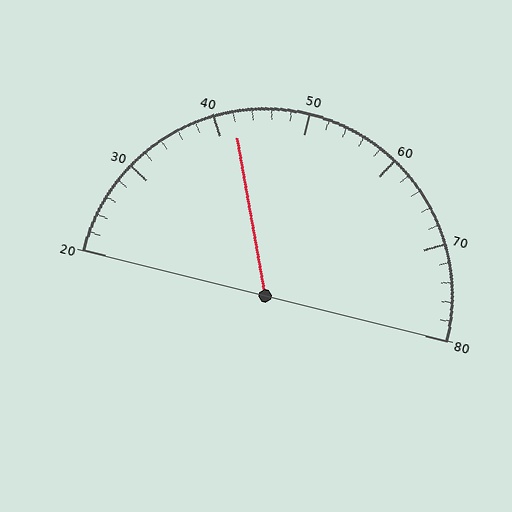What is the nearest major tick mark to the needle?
The nearest major tick mark is 40.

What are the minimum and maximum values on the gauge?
The gauge ranges from 20 to 80.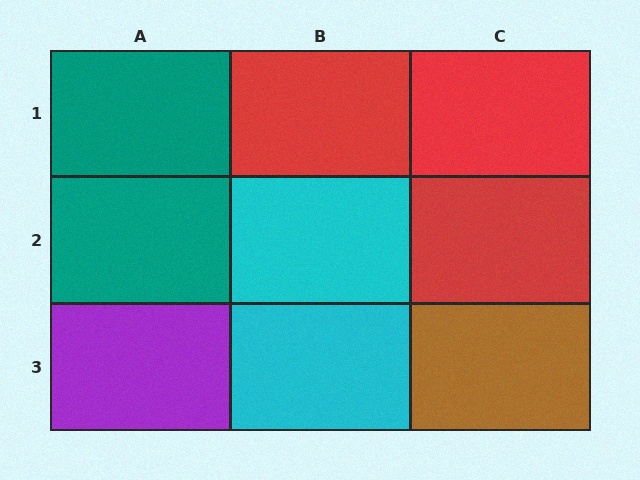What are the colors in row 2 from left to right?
Teal, cyan, red.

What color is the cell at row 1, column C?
Red.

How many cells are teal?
2 cells are teal.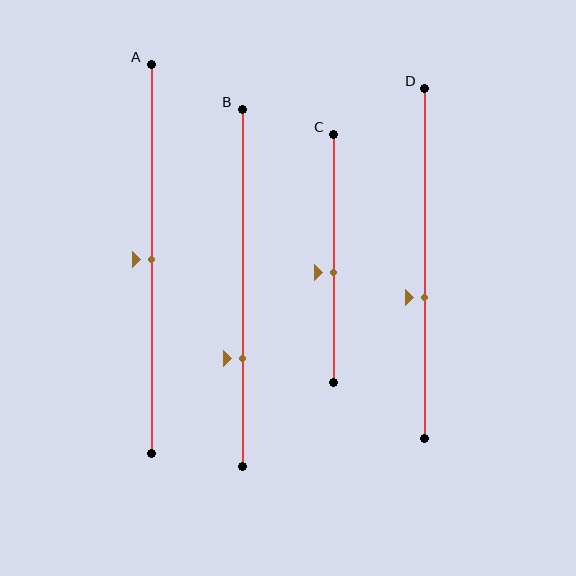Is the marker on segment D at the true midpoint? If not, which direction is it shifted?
No, the marker on segment D is shifted downward by about 10% of the segment length.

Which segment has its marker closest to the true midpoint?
Segment A has its marker closest to the true midpoint.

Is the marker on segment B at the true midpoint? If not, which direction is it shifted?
No, the marker on segment B is shifted downward by about 20% of the segment length.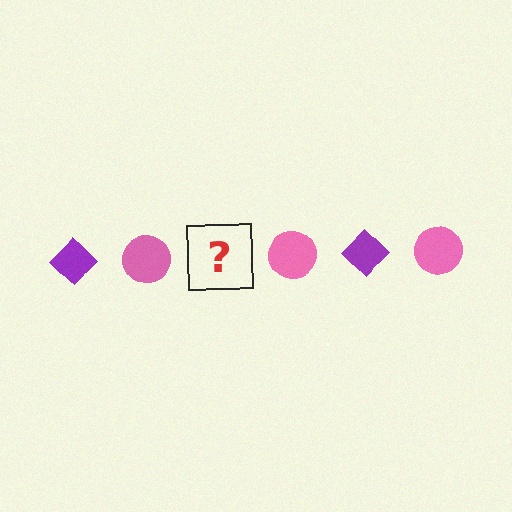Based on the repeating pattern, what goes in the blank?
The blank should be a purple diamond.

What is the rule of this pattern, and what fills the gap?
The rule is that the pattern alternates between purple diamond and pink circle. The gap should be filled with a purple diamond.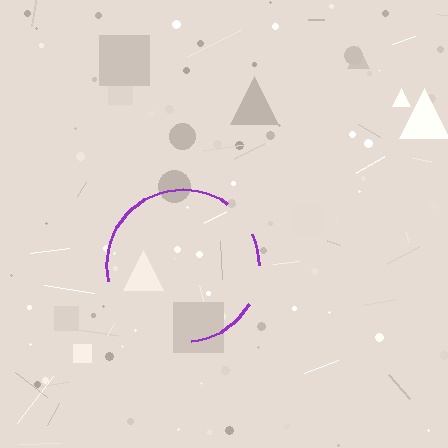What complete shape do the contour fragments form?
The contour fragments form a circle.